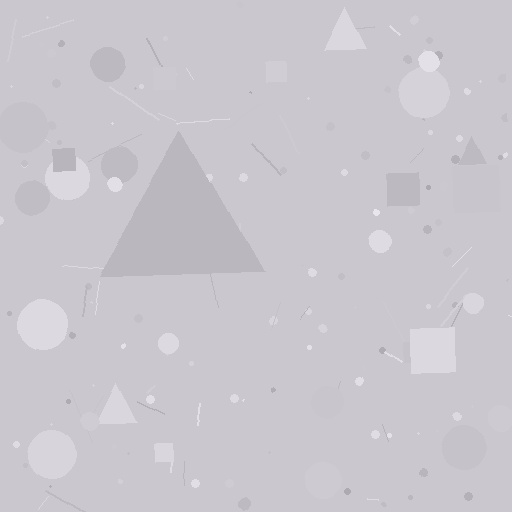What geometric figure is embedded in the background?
A triangle is embedded in the background.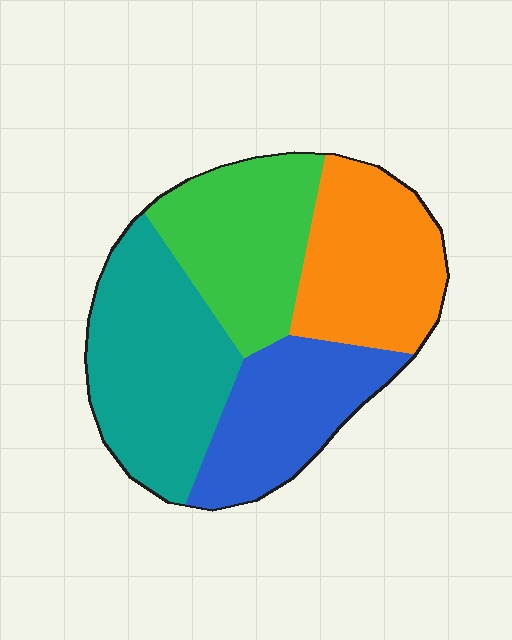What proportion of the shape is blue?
Blue takes up between a sixth and a third of the shape.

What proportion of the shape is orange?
Orange takes up about one quarter (1/4) of the shape.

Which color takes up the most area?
Teal, at roughly 30%.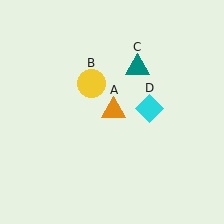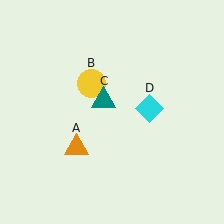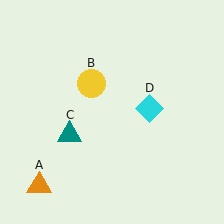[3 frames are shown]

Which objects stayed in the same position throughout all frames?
Yellow circle (object B) and cyan diamond (object D) remained stationary.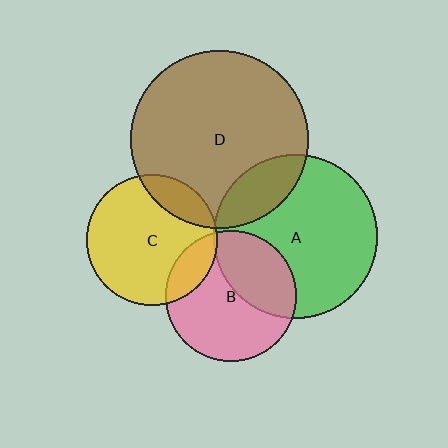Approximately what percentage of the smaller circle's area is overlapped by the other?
Approximately 15%.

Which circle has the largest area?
Circle D (brown).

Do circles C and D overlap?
Yes.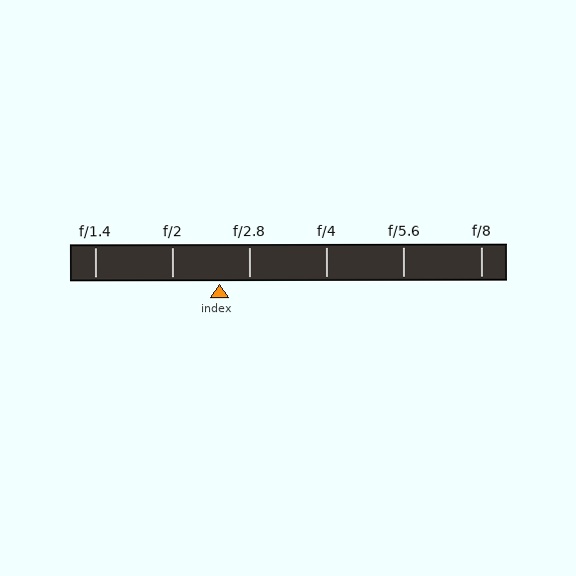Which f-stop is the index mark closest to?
The index mark is closest to f/2.8.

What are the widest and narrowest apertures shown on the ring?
The widest aperture shown is f/1.4 and the narrowest is f/8.